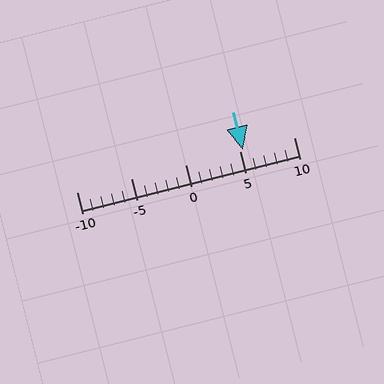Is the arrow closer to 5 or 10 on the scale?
The arrow is closer to 5.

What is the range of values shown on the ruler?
The ruler shows values from -10 to 10.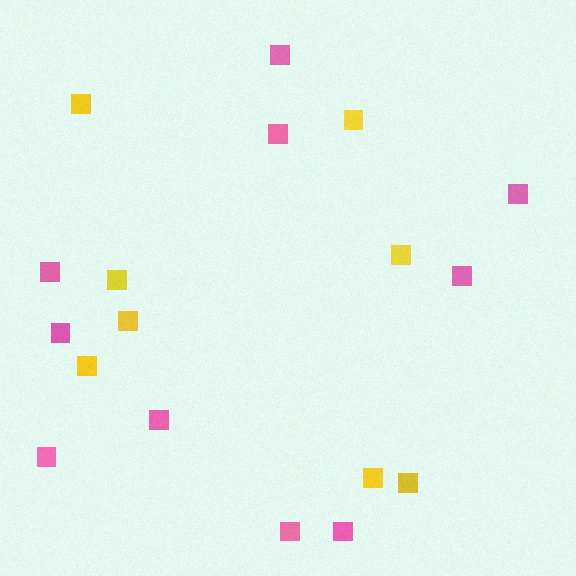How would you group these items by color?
There are 2 groups: one group of yellow squares (8) and one group of pink squares (10).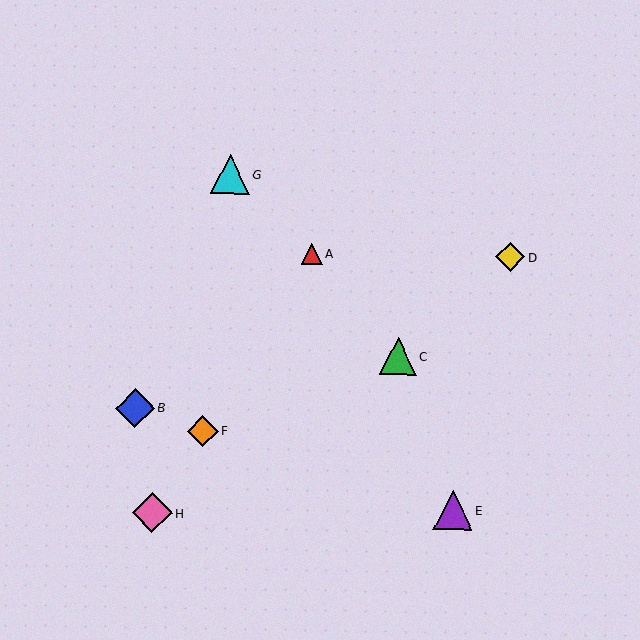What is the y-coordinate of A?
Object A is at y≈254.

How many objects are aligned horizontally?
2 objects (A, D) are aligned horizontally.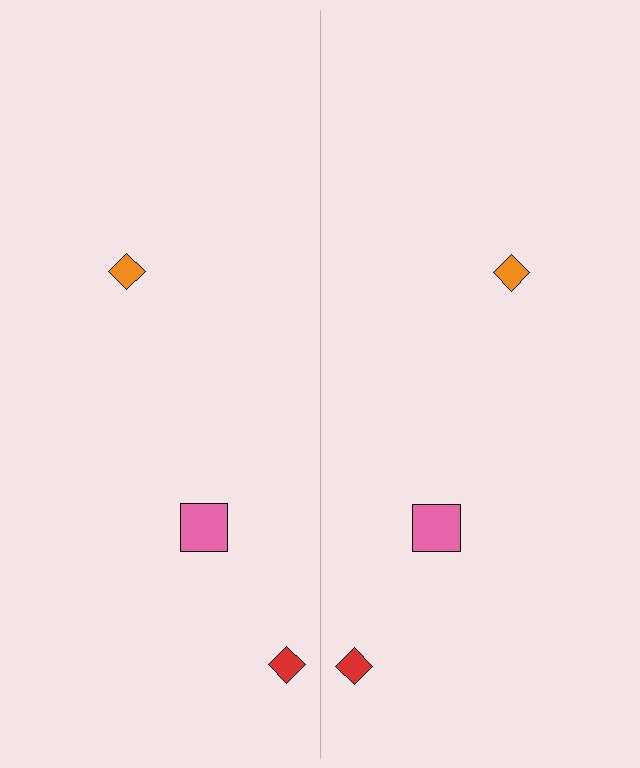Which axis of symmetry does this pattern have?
The pattern has a vertical axis of symmetry running through the center of the image.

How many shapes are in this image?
There are 6 shapes in this image.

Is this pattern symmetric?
Yes, this pattern has bilateral (reflection) symmetry.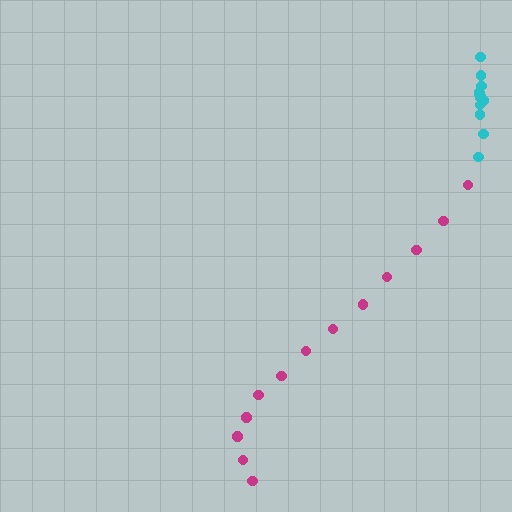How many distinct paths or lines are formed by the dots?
There are 2 distinct paths.